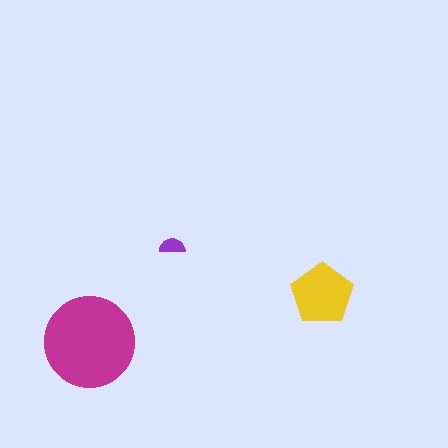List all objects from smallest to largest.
The purple semicircle, the yellow pentagon, the magenta circle.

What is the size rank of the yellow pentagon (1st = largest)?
2nd.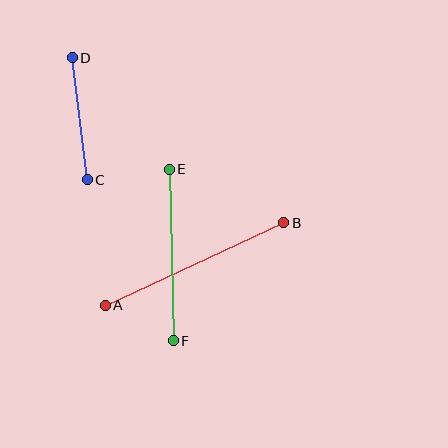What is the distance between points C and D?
The distance is approximately 123 pixels.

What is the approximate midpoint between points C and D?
The midpoint is at approximately (80, 119) pixels.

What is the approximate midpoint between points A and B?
The midpoint is at approximately (194, 264) pixels.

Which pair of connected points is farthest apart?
Points A and B are farthest apart.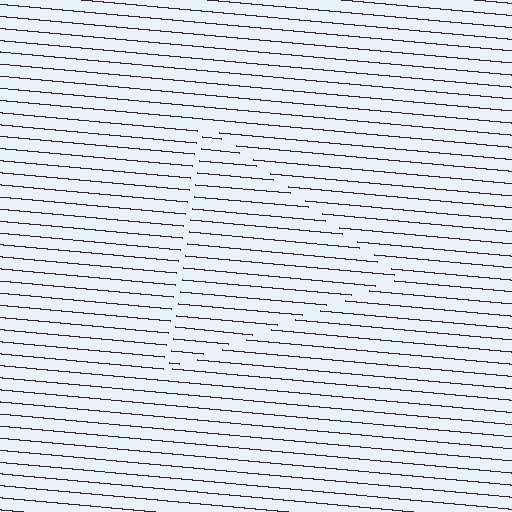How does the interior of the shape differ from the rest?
The interior of the shape contains the same grating, shifted by half a period — the contour is defined by the phase discontinuity where line-ends from the inner and outer gratings abut.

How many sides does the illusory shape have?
3 sides — the line-ends trace a triangle.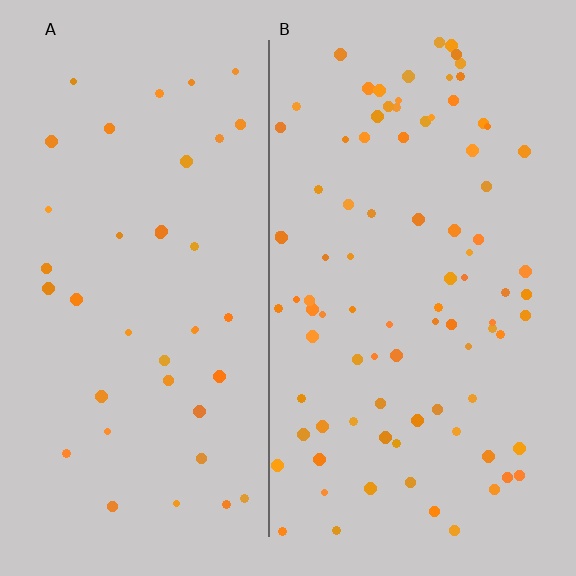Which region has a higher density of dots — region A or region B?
B (the right).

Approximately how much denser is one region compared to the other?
Approximately 2.3× — region B over region A.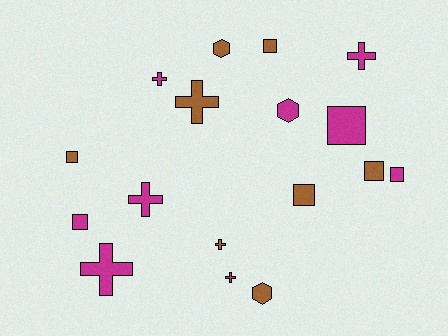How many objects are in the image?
There are 17 objects.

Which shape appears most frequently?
Cross, with 7 objects.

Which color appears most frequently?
Magenta, with 9 objects.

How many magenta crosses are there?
There are 5 magenta crosses.